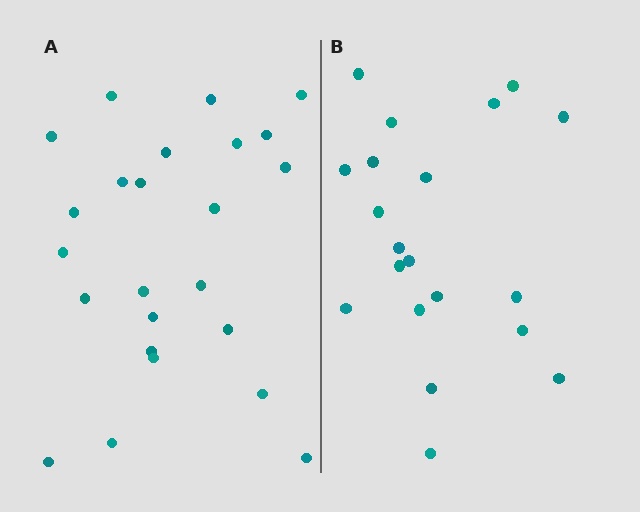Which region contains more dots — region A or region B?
Region A (the left region) has more dots.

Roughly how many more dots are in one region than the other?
Region A has about 4 more dots than region B.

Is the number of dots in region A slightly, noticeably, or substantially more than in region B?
Region A has only slightly more — the two regions are fairly close. The ratio is roughly 1.2 to 1.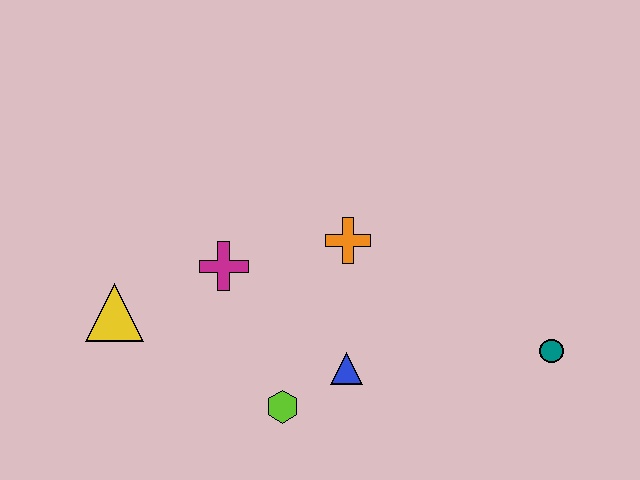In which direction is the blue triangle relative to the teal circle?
The blue triangle is to the left of the teal circle.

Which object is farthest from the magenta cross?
The teal circle is farthest from the magenta cross.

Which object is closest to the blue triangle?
The lime hexagon is closest to the blue triangle.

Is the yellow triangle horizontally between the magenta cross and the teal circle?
No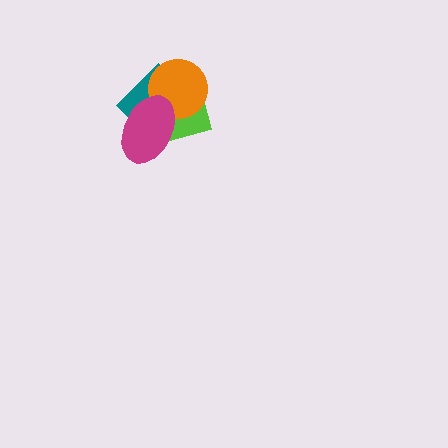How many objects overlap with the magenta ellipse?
3 objects overlap with the magenta ellipse.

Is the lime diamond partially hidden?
Yes, it is partially covered by another shape.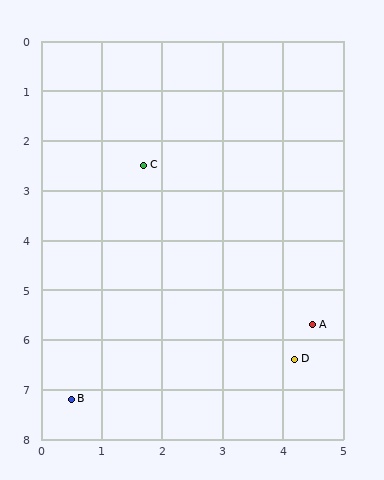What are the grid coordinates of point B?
Point B is at approximately (0.5, 7.2).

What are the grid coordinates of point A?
Point A is at approximately (4.5, 5.7).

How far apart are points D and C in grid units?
Points D and C are about 4.6 grid units apart.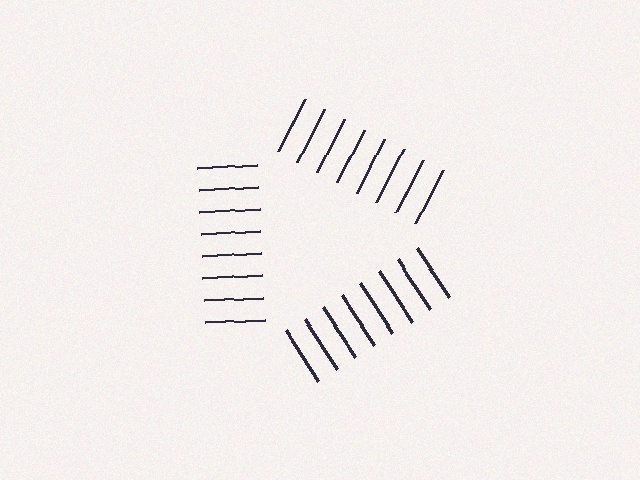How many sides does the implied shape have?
3 sides — the line-ends trace a triangle.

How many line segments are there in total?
24 — 8 along each of the 3 edges.